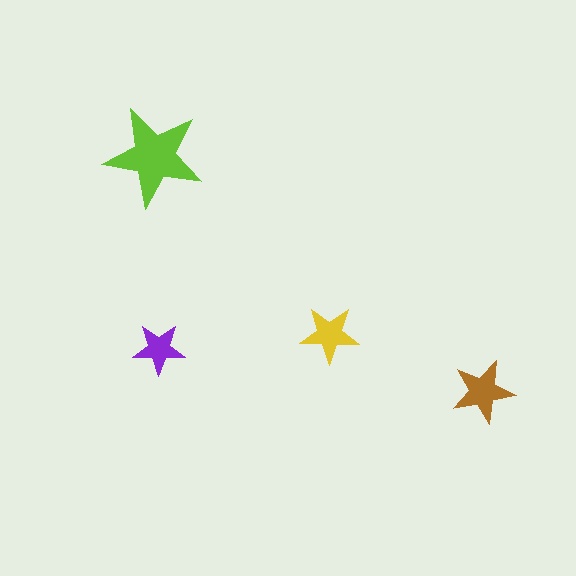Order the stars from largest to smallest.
the lime one, the brown one, the yellow one, the purple one.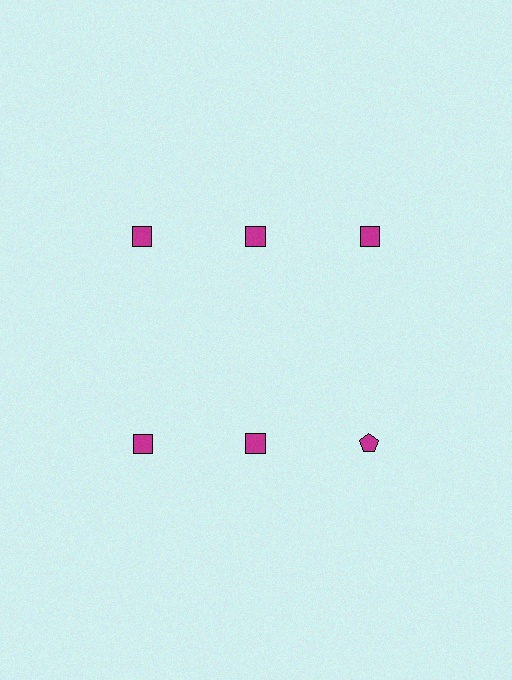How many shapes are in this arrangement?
There are 6 shapes arranged in a grid pattern.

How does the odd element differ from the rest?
It has a different shape: pentagon instead of square.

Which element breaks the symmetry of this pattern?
The magenta pentagon in the second row, center column breaks the symmetry. All other shapes are magenta squares.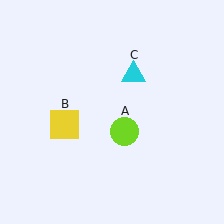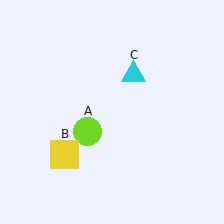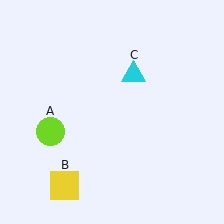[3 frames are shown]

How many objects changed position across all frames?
2 objects changed position: lime circle (object A), yellow square (object B).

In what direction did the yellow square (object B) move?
The yellow square (object B) moved down.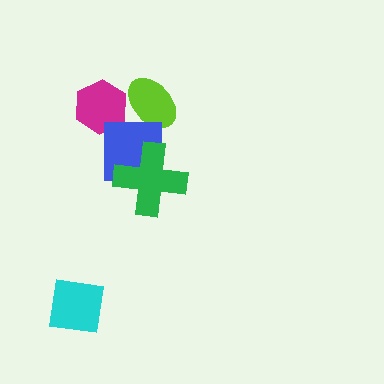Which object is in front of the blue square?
The green cross is in front of the blue square.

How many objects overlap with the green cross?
1 object overlaps with the green cross.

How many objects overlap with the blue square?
1 object overlaps with the blue square.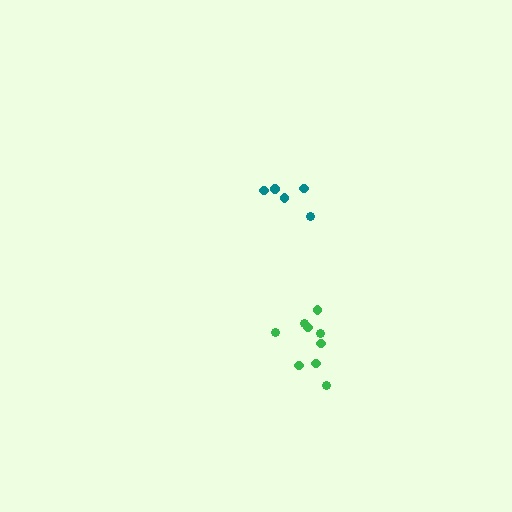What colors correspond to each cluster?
The clusters are colored: teal, green.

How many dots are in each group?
Group 1: 5 dots, Group 2: 9 dots (14 total).